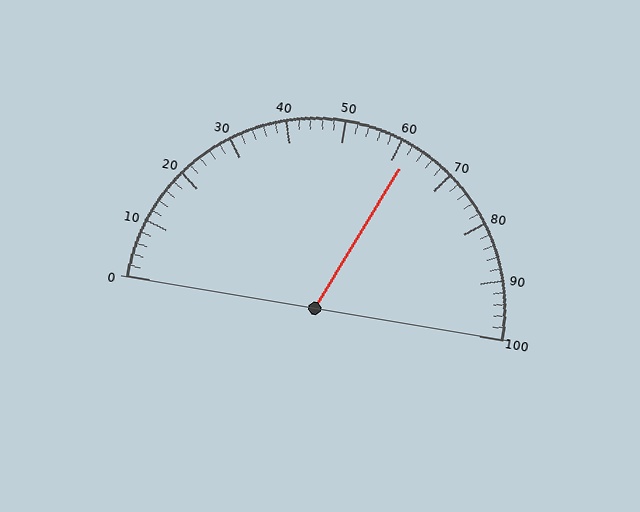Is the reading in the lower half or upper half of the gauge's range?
The reading is in the upper half of the range (0 to 100).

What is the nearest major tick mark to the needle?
The nearest major tick mark is 60.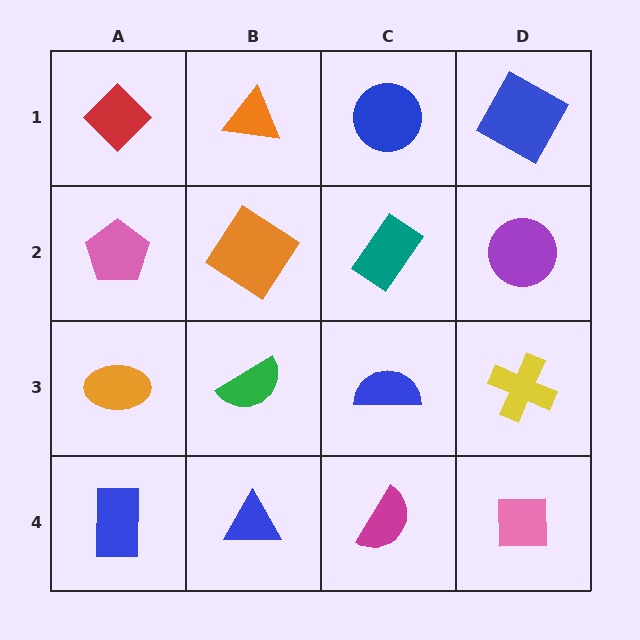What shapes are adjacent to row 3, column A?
A pink pentagon (row 2, column A), a blue rectangle (row 4, column A), a green semicircle (row 3, column B).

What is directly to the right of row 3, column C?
A yellow cross.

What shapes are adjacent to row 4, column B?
A green semicircle (row 3, column B), a blue rectangle (row 4, column A), a magenta semicircle (row 4, column C).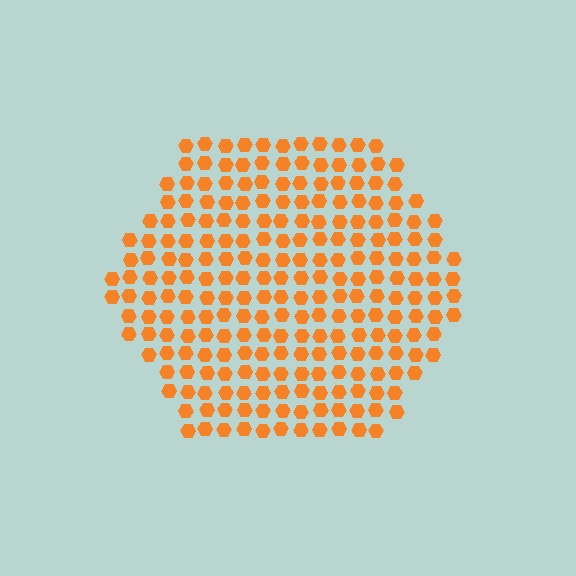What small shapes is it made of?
It is made of small hexagons.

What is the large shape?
The large shape is a hexagon.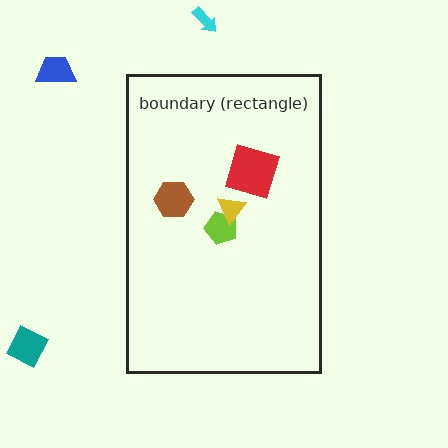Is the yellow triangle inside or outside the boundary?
Inside.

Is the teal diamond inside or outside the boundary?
Outside.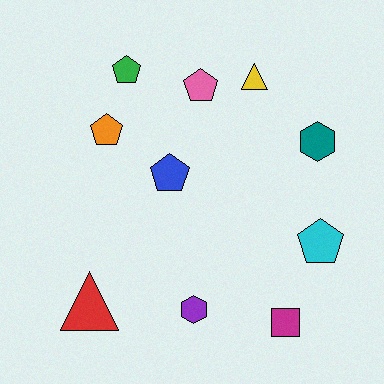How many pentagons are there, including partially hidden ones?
There are 5 pentagons.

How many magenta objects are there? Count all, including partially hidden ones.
There is 1 magenta object.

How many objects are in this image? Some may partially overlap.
There are 10 objects.